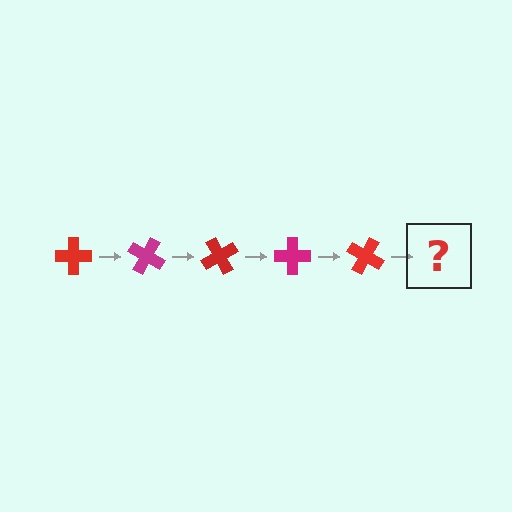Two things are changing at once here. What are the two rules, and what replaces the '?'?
The two rules are that it rotates 30 degrees each step and the color cycles through red and magenta. The '?' should be a magenta cross, rotated 150 degrees from the start.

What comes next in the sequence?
The next element should be a magenta cross, rotated 150 degrees from the start.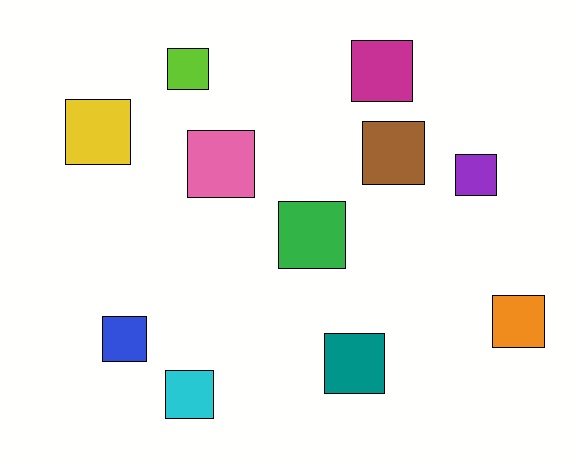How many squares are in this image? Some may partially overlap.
There are 11 squares.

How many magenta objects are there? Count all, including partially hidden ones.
There is 1 magenta object.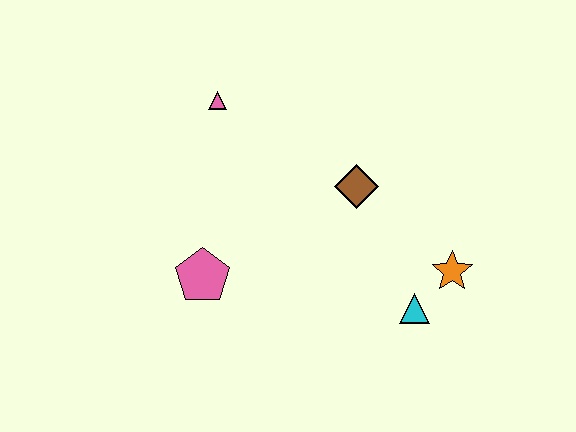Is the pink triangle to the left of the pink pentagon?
No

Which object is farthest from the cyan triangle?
The pink triangle is farthest from the cyan triangle.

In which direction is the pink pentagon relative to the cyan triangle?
The pink pentagon is to the left of the cyan triangle.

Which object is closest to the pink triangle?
The brown diamond is closest to the pink triangle.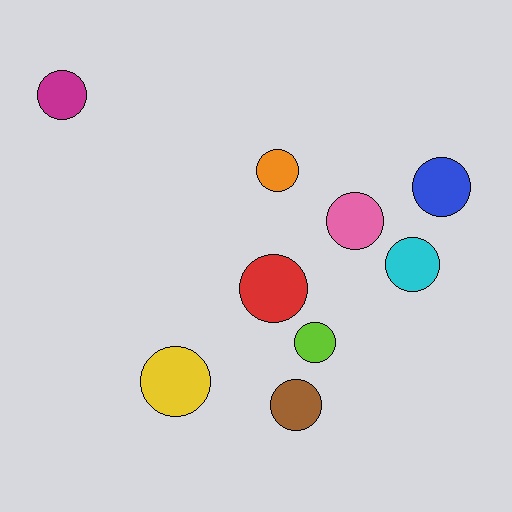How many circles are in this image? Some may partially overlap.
There are 9 circles.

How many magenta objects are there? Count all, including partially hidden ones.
There is 1 magenta object.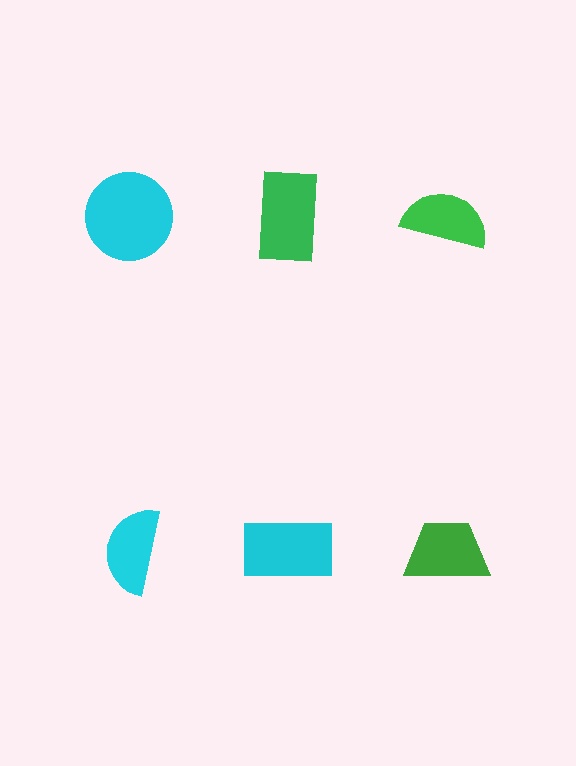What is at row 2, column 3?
A green trapezoid.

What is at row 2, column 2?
A cyan rectangle.